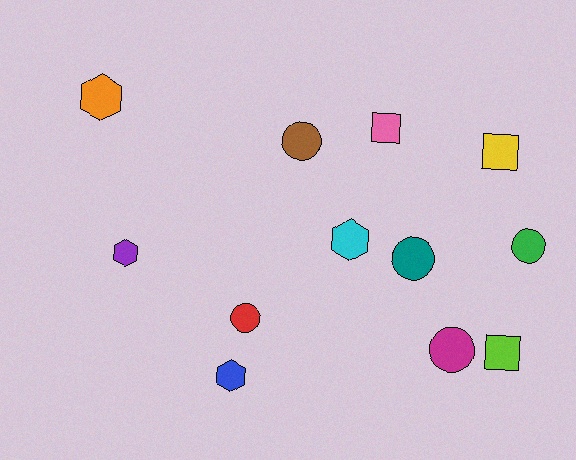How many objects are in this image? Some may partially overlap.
There are 12 objects.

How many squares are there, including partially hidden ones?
There are 3 squares.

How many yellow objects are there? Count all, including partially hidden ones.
There is 1 yellow object.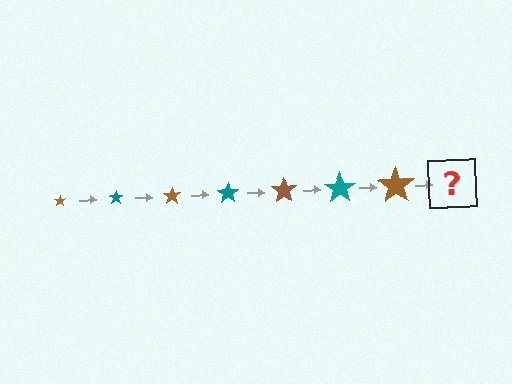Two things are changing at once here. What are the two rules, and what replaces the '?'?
The two rules are that the star grows larger each step and the color cycles through brown and teal. The '?' should be a teal star, larger than the previous one.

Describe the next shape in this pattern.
It should be a teal star, larger than the previous one.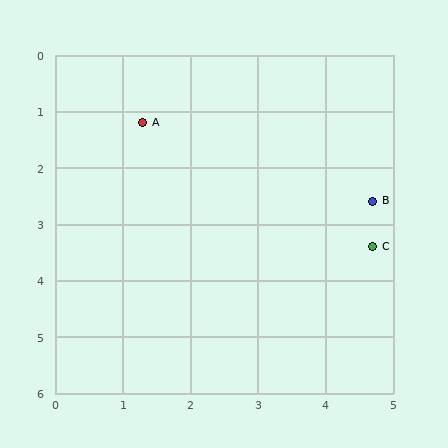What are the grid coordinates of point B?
Point B is at approximately (4.7, 2.6).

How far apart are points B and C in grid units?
Points B and C are about 0.8 grid units apart.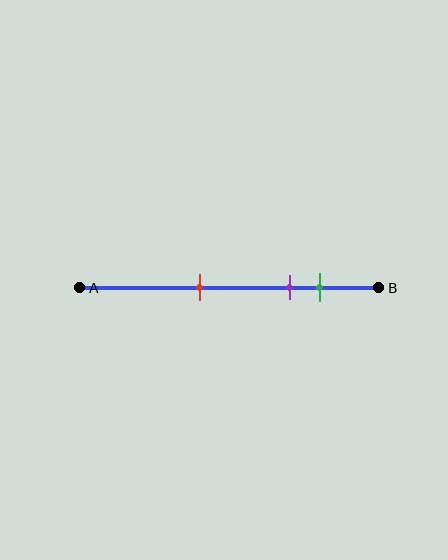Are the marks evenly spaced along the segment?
No, the marks are not evenly spaced.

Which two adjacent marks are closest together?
The purple and green marks are the closest adjacent pair.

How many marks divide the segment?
There are 3 marks dividing the segment.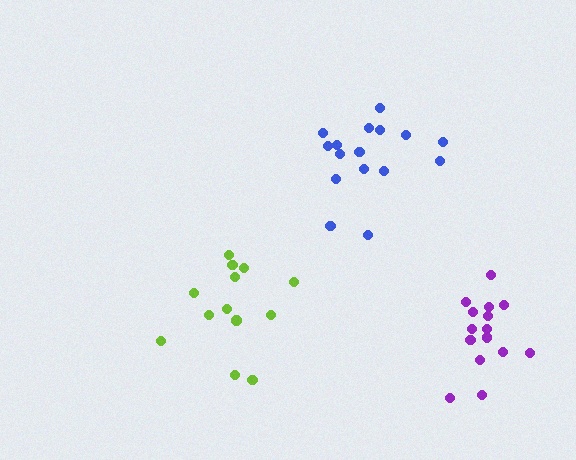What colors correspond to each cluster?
The clusters are colored: purple, blue, lime.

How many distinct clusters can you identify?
There are 3 distinct clusters.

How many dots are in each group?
Group 1: 15 dots, Group 2: 16 dots, Group 3: 13 dots (44 total).